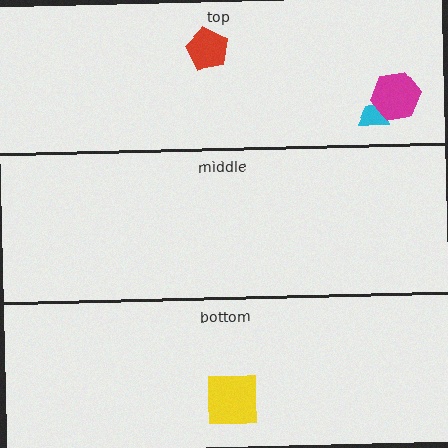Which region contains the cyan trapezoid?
The top region.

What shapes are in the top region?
The red pentagon, the cyan trapezoid, the magenta hexagon.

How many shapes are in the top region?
3.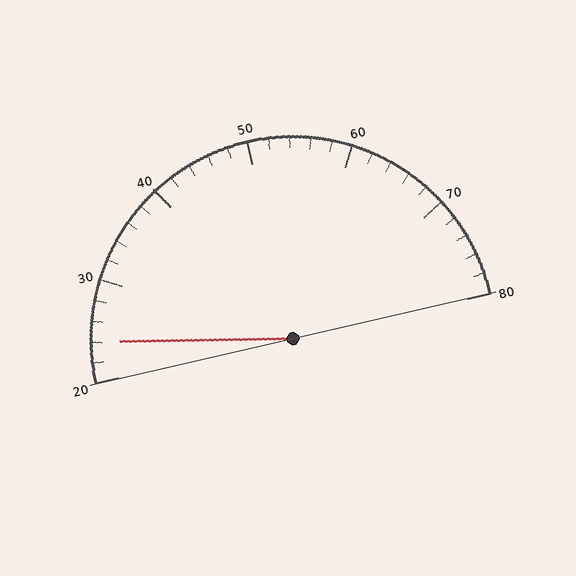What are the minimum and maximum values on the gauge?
The gauge ranges from 20 to 80.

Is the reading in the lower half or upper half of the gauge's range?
The reading is in the lower half of the range (20 to 80).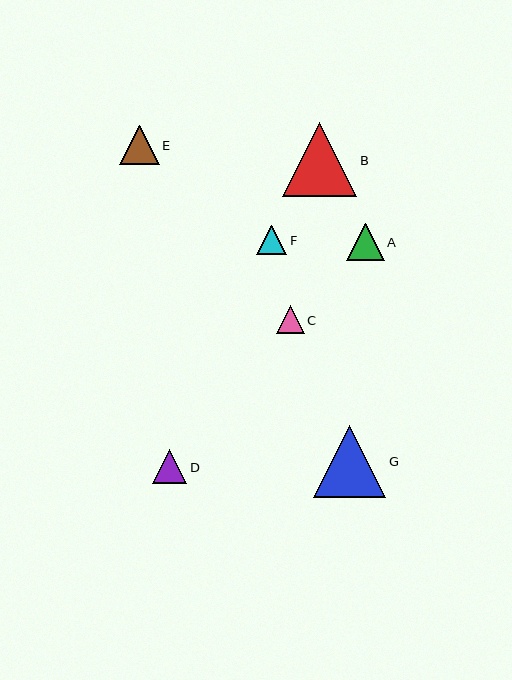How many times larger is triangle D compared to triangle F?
Triangle D is approximately 1.1 times the size of triangle F.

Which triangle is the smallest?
Triangle C is the smallest with a size of approximately 28 pixels.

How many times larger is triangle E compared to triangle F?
Triangle E is approximately 1.3 times the size of triangle F.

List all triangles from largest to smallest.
From largest to smallest: B, G, E, A, D, F, C.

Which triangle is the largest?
Triangle B is the largest with a size of approximately 74 pixels.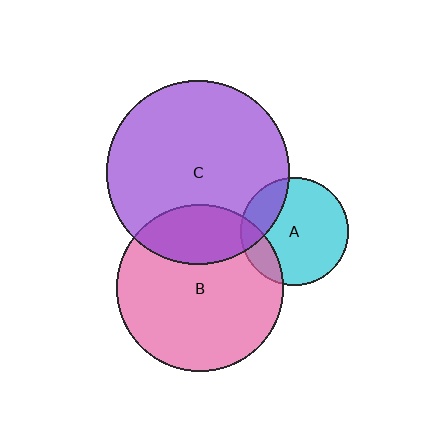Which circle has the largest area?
Circle C (purple).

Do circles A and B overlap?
Yes.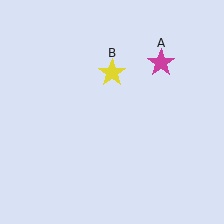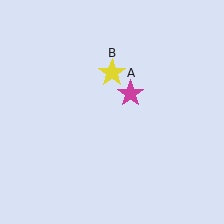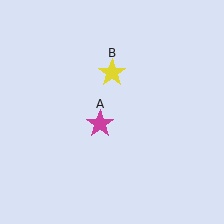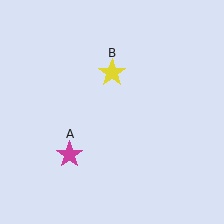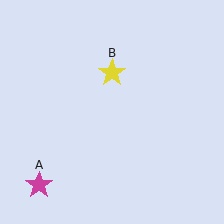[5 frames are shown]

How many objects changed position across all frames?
1 object changed position: magenta star (object A).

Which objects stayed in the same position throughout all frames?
Yellow star (object B) remained stationary.